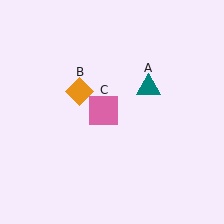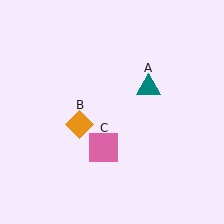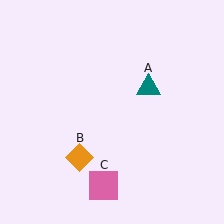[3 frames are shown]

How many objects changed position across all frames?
2 objects changed position: orange diamond (object B), pink square (object C).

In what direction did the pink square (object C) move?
The pink square (object C) moved down.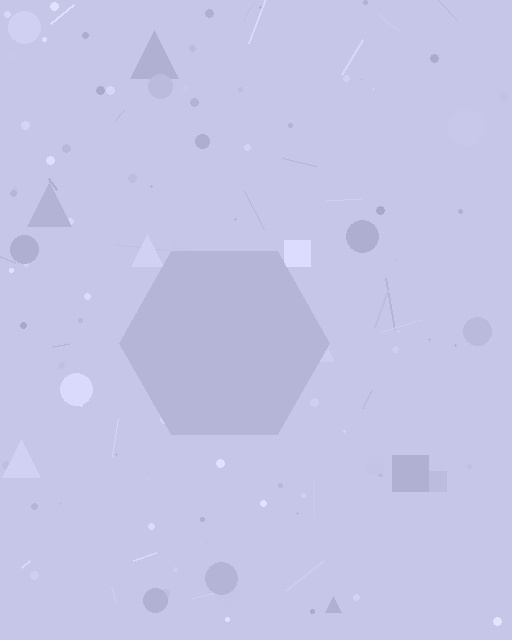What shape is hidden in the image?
A hexagon is hidden in the image.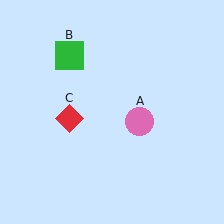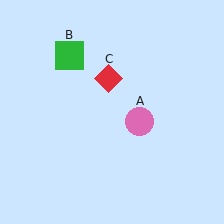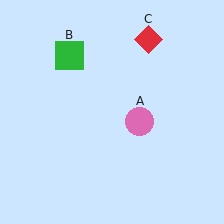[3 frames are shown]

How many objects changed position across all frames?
1 object changed position: red diamond (object C).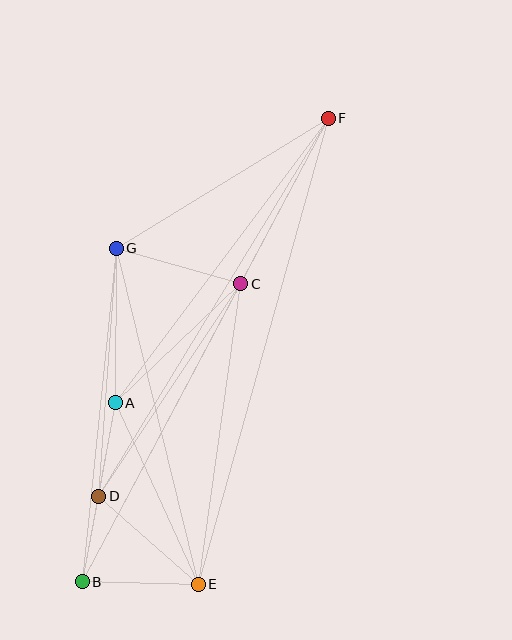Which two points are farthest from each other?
Points B and F are farthest from each other.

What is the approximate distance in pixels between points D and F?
The distance between D and F is approximately 442 pixels.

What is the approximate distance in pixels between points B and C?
The distance between B and C is approximately 337 pixels.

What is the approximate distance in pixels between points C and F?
The distance between C and F is approximately 187 pixels.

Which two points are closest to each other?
Points B and D are closest to each other.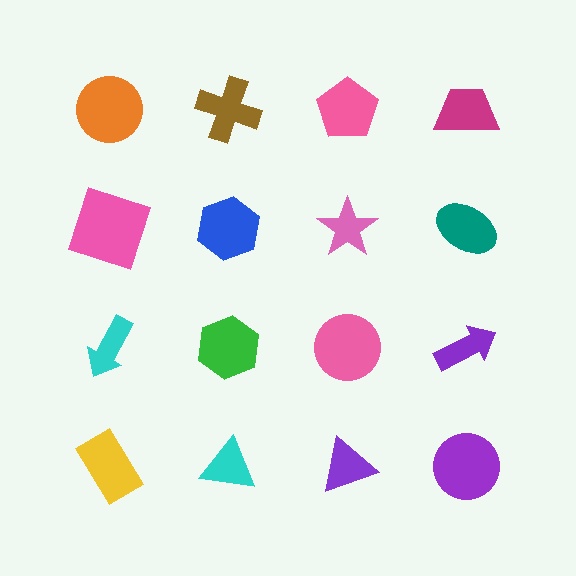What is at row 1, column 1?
An orange circle.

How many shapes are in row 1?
4 shapes.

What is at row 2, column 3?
A pink star.